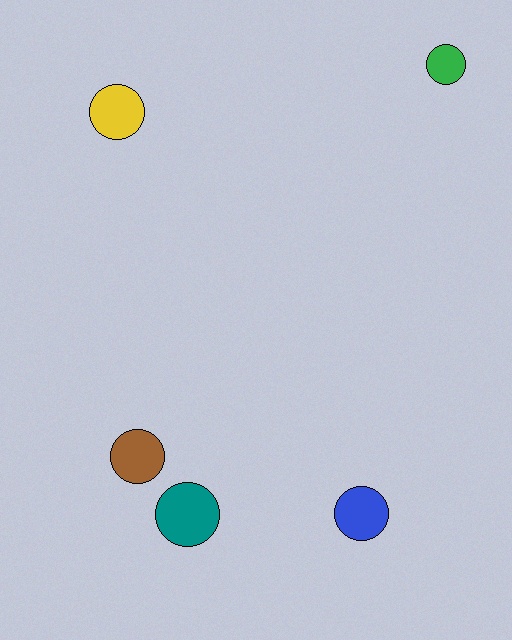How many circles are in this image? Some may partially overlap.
There are 5 circles.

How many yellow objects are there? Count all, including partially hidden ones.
There is 1 yellow object.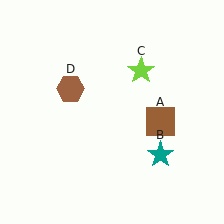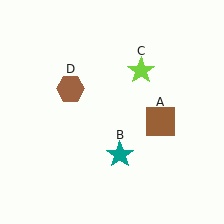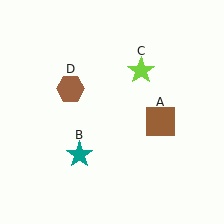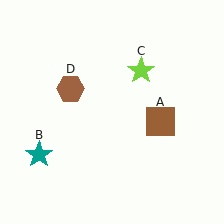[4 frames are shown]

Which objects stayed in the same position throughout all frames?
Brown square (object A) and lime star (object C) and brown hexagon (object D) remained stationary.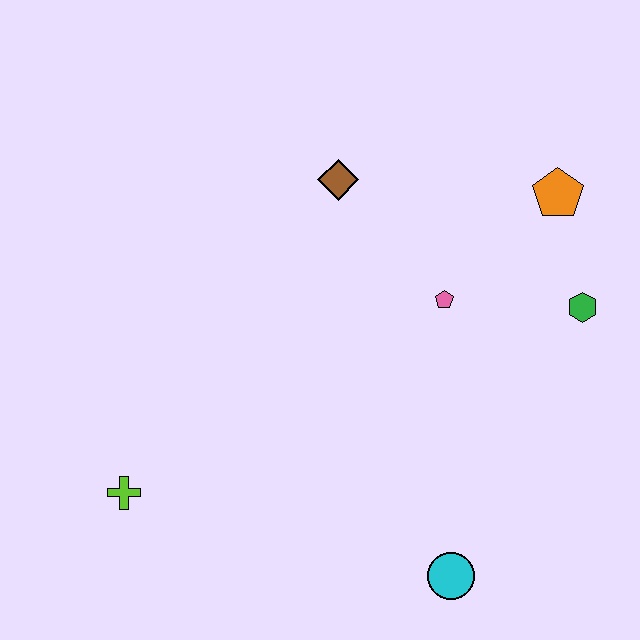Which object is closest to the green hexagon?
The orange pentagon is closest to the green hexagon.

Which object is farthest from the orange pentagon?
The lime cross is farthest from the orange pentagon.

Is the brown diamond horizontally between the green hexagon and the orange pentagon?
No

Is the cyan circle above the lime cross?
No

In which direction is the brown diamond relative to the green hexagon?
The brown diamond is to the left of the green hexagon.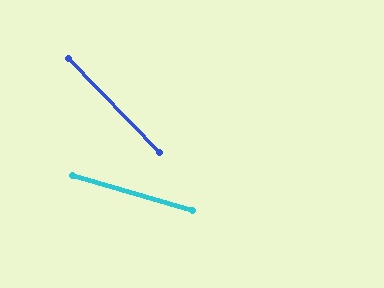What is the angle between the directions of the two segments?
Approximately 30 degrees.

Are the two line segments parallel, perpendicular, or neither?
Neither parallel nor perpendicular — they differ by about 30°.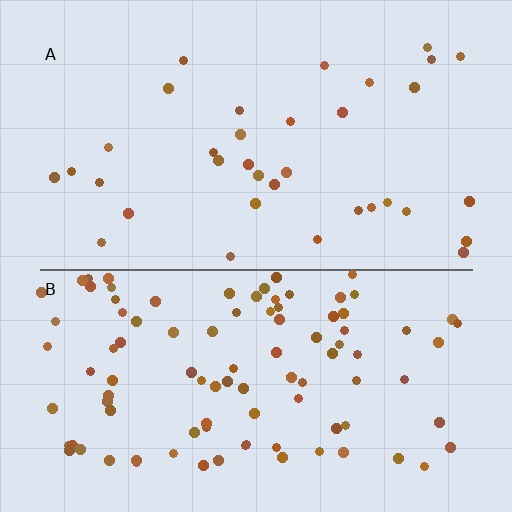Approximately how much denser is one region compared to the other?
Approximately 2.8× — region B over region A.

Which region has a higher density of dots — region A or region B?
B (the bottom).